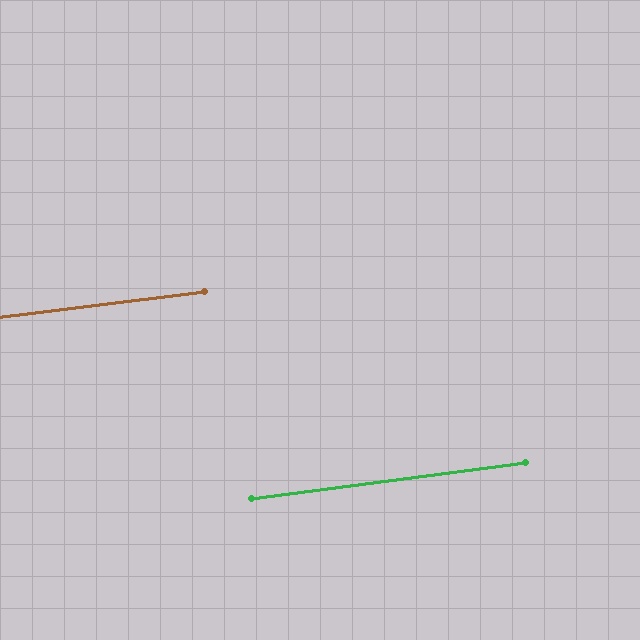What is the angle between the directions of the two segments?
Approximately 0 degrees.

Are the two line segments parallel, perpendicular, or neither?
Parallel — their directions differ by only 0.4°.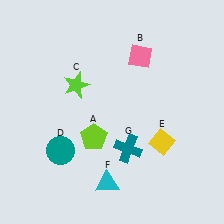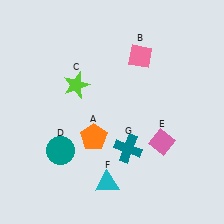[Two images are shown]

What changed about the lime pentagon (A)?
In Image 1, A is lime. In Image 2, it changed to orange.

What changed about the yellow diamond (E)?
In Image 1, E is yellow. In Image 2, it changed to pink.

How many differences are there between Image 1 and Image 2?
There are 2 differences between the two images.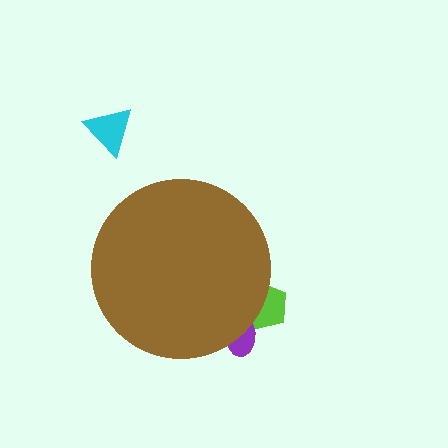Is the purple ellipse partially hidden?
Yes, the purple ellipse is partially hidden behind the brown circle.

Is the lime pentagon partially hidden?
Yes, the lime pentagon is partially hidden behind the brown circle.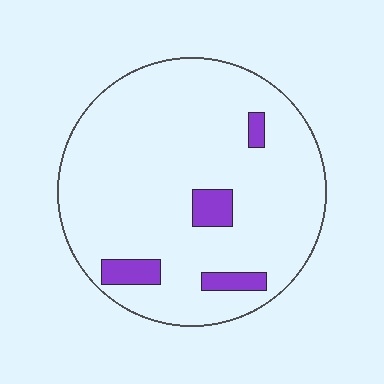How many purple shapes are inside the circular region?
4.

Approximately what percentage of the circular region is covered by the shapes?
Approximately 10%.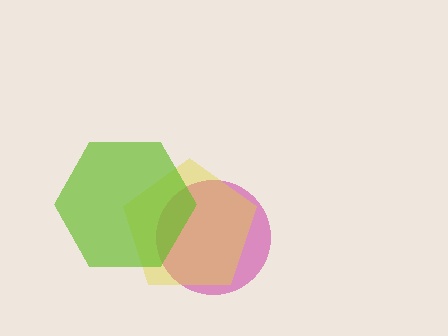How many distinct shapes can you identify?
There are 3 distinct shapes: a magenta circle, a yellow pentagon, a lime hexagon.